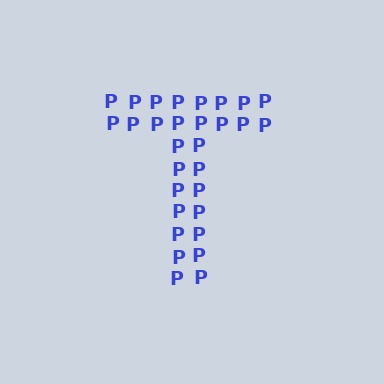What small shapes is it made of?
It is made of small letter P's.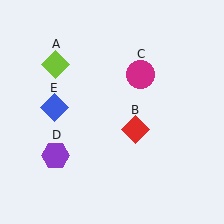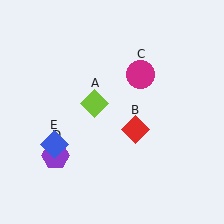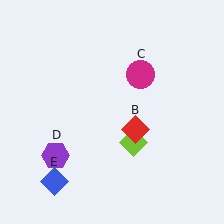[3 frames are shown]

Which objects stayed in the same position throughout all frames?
Red diamond (object B) and magenta circle (object C) and purple hexagon (object D) remained stationary.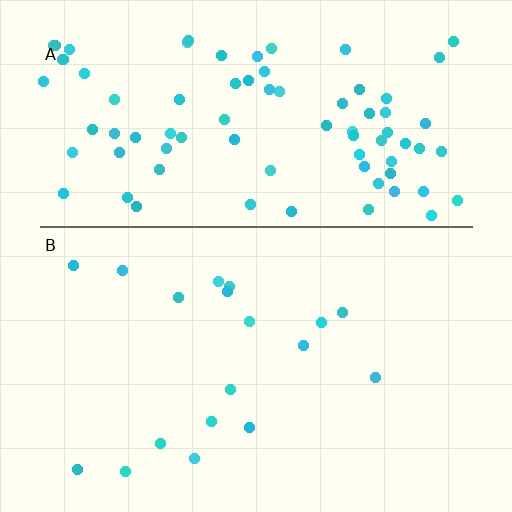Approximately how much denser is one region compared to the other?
Approximately 4.6× — region A over region B.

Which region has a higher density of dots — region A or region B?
A (the top).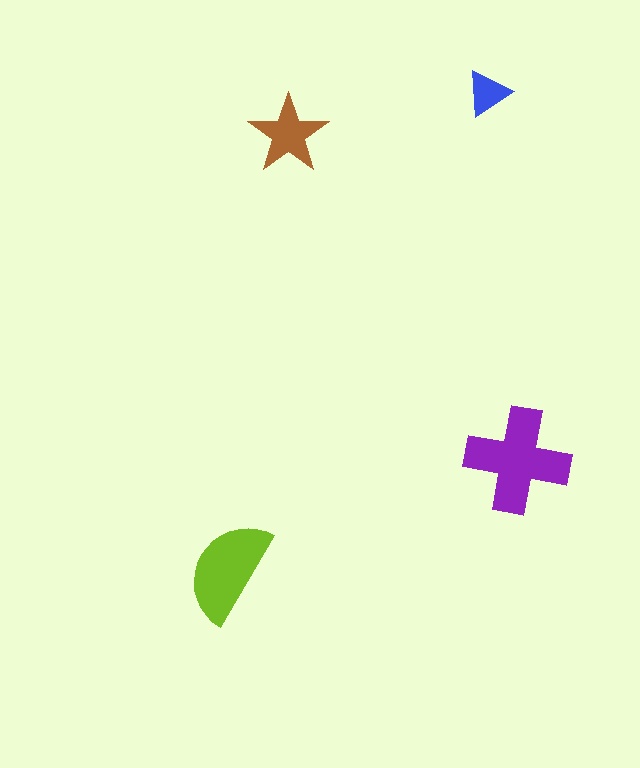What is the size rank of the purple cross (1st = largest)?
1st.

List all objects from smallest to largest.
The blue triangle, the brown star, the lime semicircle, the purple cross.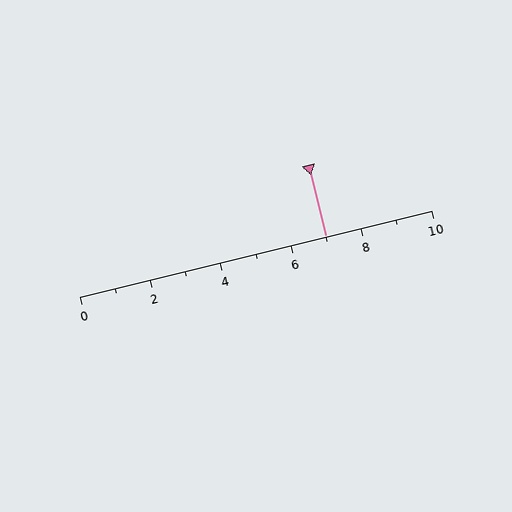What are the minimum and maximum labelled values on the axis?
The axis runs from 0 to 10.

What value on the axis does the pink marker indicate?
The marker indicates approximately 7.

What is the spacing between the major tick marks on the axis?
The major ticks are spaced 2 apart.